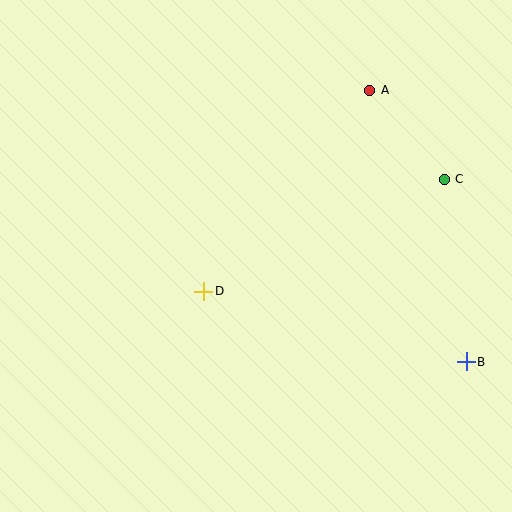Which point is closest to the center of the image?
Point D at (204, 291) is closest to the center.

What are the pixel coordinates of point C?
Point C is at (444, 179).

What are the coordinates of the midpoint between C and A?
The midpoint between C and A is at (407, 135).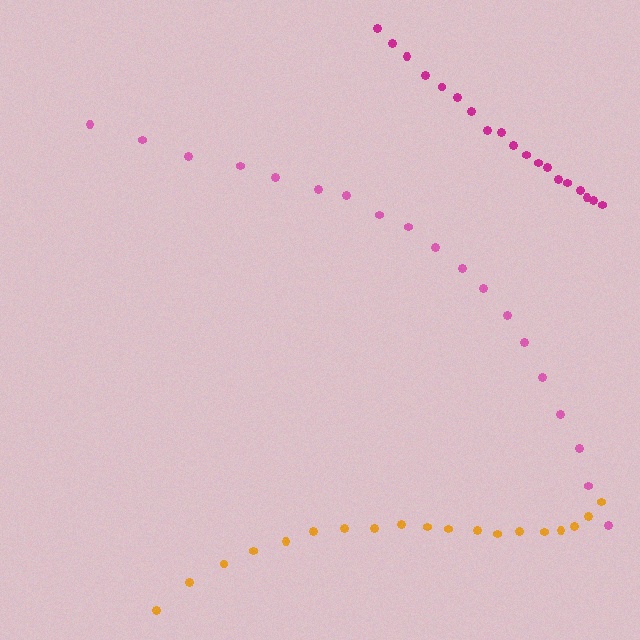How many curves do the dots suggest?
There are 3 distinct paths.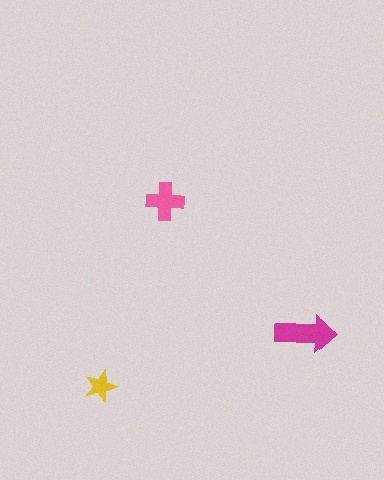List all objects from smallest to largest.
The yellow star, the pink cross, the magenta arrow.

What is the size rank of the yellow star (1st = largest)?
3rd.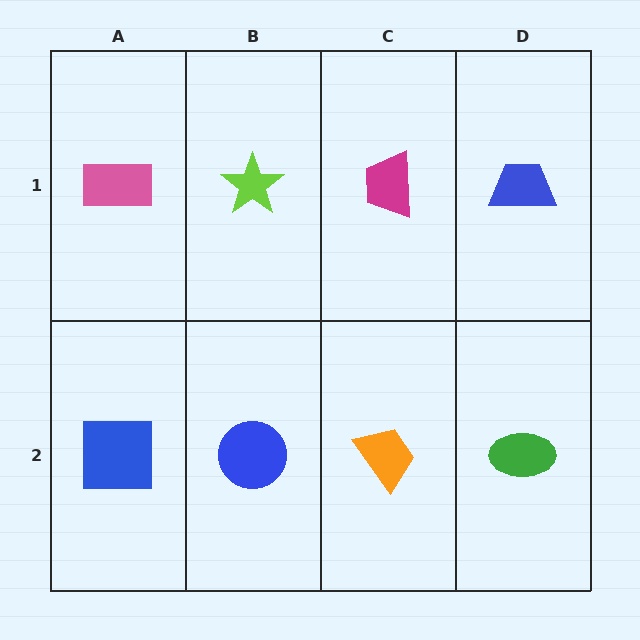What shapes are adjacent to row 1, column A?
A blue square (row 2, column A), a lime star (row 1, column B).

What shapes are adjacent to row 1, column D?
A green ellipse (row 2, column D), a magenta trapezoid (row 1, column C).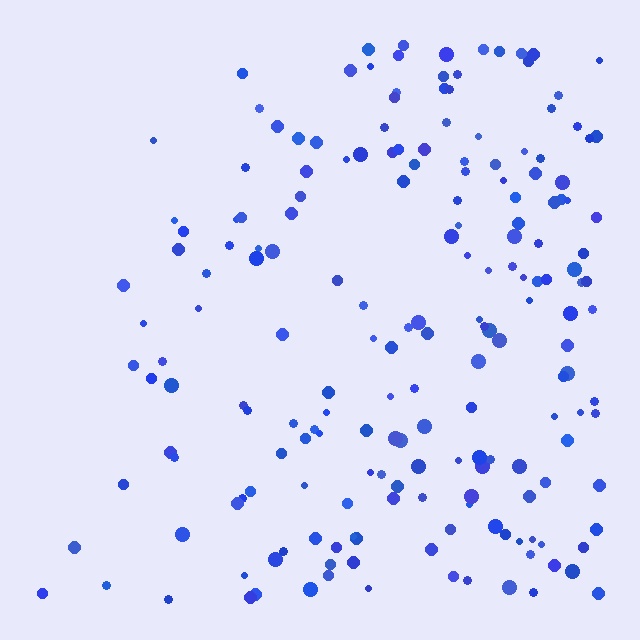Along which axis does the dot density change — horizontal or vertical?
Horizontal.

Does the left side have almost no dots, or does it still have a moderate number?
Still a moderate number, just noticeably fewer than the right.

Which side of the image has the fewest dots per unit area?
The left.